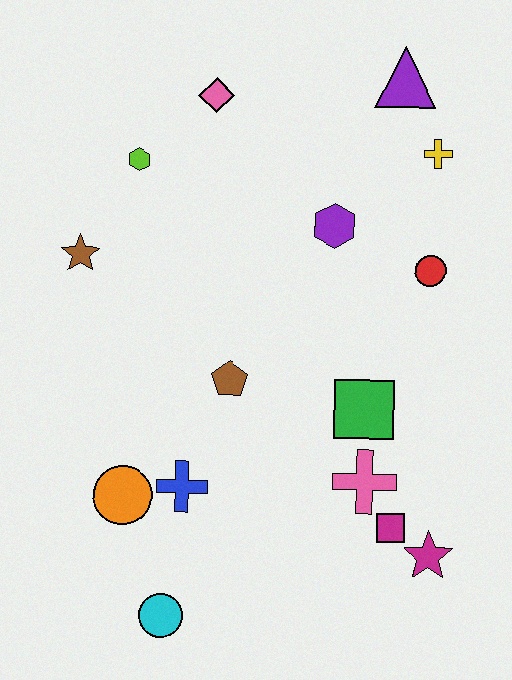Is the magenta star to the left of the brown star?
No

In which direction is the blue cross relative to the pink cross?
The blue cross is to the left of the pink cross.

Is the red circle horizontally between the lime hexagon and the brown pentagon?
No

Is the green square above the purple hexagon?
No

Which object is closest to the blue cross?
The orange circle is closest to the blue cross.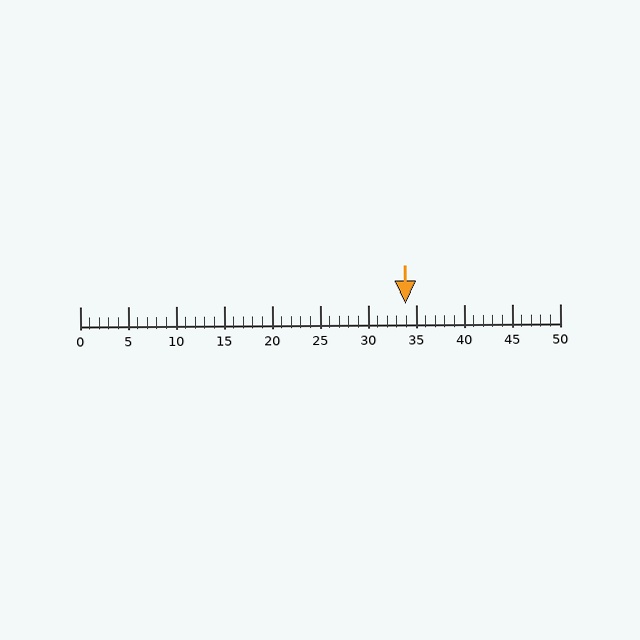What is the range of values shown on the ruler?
The ruler shows values from 0 to 50.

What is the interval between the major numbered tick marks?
The major tick marks are spaced 5 units apart.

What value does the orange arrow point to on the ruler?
The orange arrow points to approximately 34.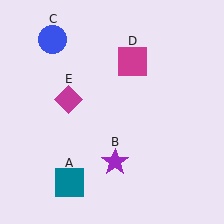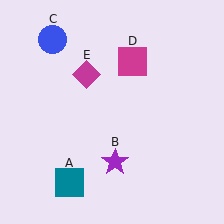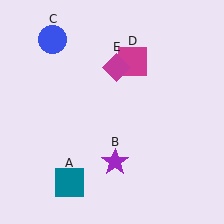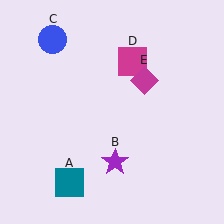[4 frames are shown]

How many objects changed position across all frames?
1 object changed position: magenta diamond (object E).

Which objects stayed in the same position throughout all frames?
Teal square (object A) and purple star (object B) and blue circle (object C) and magenta square (object D) remained stationary.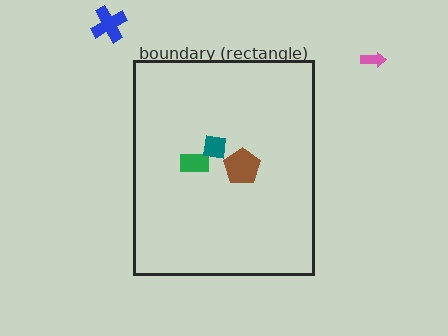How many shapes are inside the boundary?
3 inside, 2 outside.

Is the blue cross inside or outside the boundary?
Outside.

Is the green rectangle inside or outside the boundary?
Inside.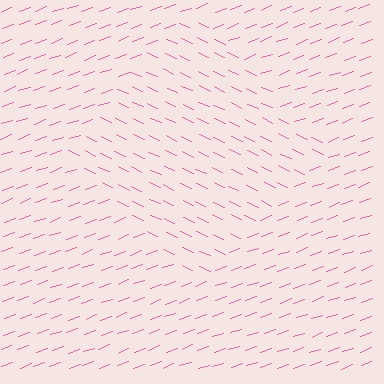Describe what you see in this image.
The image is filled with small pink line segments. A diamond region in the image has lines oriented differently from the surrounding lines, creating a visible texture boundary.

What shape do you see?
I see a diamond.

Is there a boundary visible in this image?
Yes, there is a texture boundary formed by a change in line orientation.